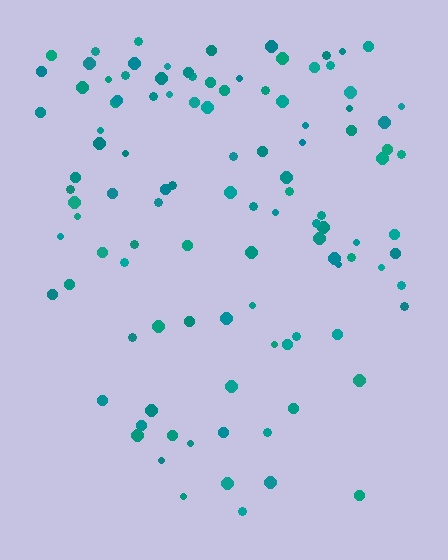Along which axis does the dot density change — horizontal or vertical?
Vertical.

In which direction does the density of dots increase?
From bottom to top, with the top side densest.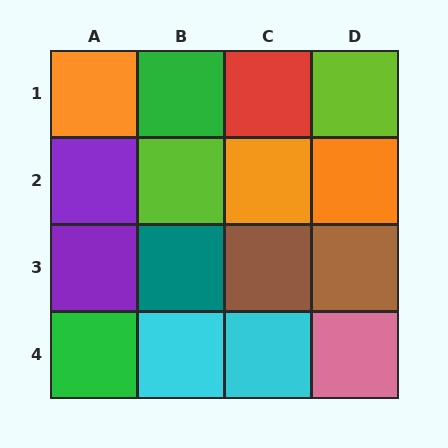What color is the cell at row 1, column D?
Lime.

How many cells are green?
2 cells are green.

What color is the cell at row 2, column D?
Orange.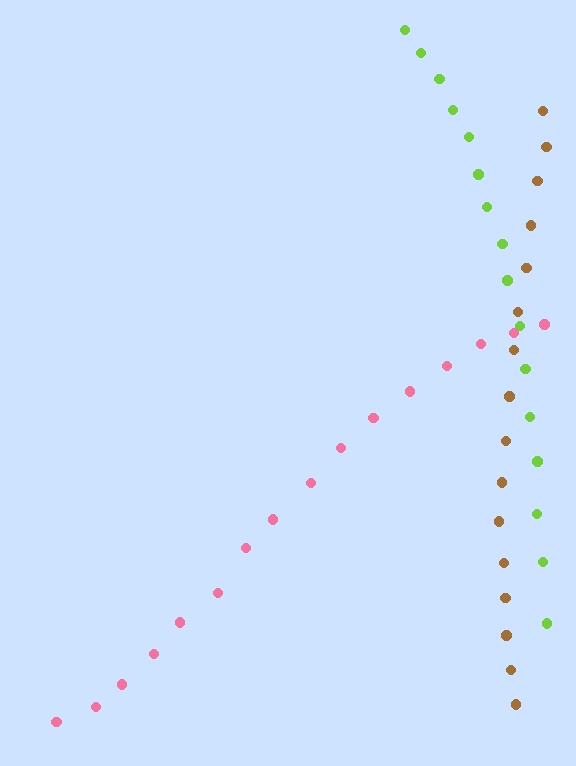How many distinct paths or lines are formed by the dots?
There are 3 distinct paths.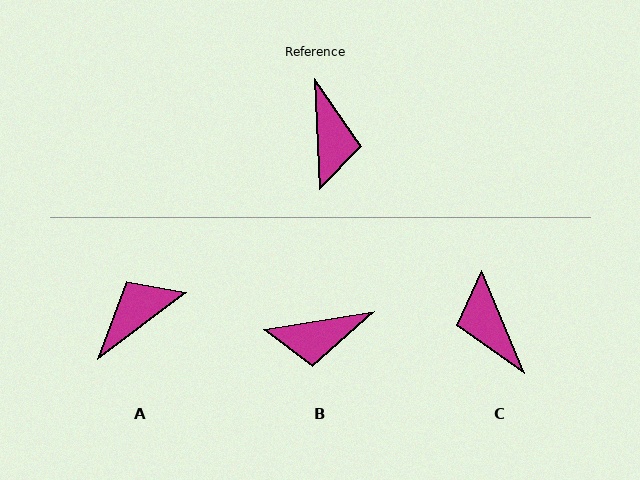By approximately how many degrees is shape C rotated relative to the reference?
Approximately 160 degrees clockwise.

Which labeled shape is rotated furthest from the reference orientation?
C, about 160 degrees away.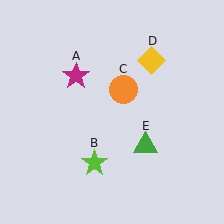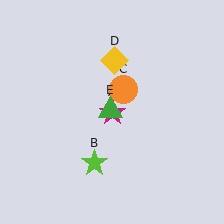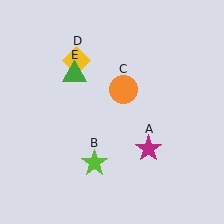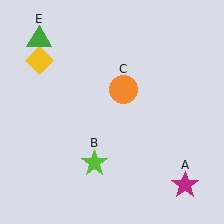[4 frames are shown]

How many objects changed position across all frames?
3 objects changed position: magenta star (object A), yellow diamond (object D), green triangle (object E).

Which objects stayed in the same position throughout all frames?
Lime star (object B) and orange circle (object C) remained stationary.